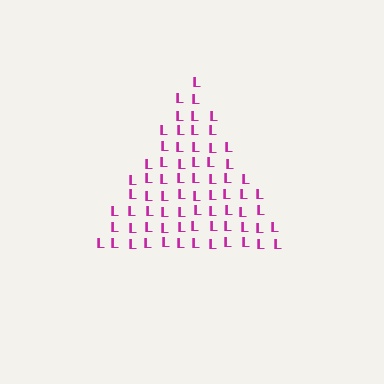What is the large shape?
The large shape is a triangle.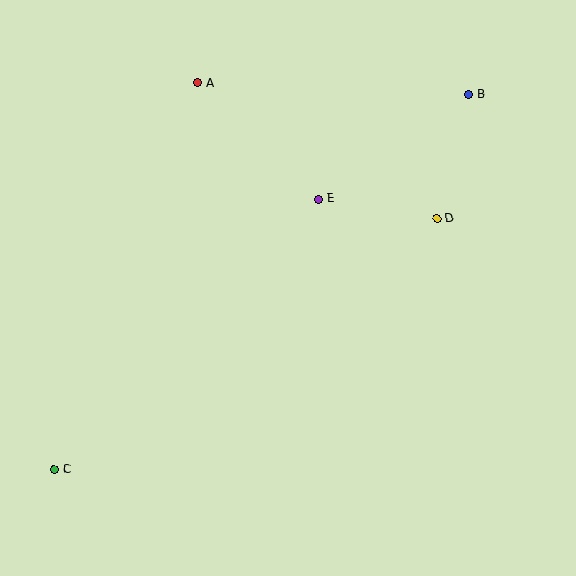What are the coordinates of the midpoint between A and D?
The midpoint between A and D is at (317, 151).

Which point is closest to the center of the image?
Point E at (318, 199) is closest to the center.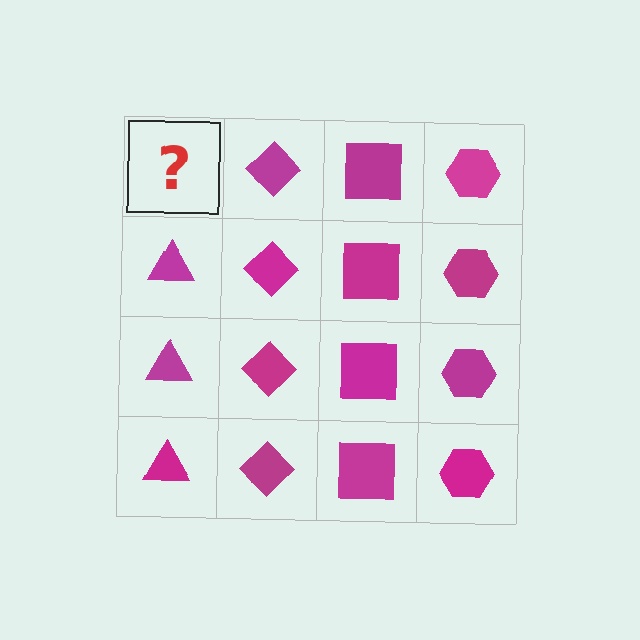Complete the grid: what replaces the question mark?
The question mark should be replaced with a magenta triangle.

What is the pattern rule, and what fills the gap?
The rule is that each column has a consistent shape. The gap should be filled with a magenta triangle.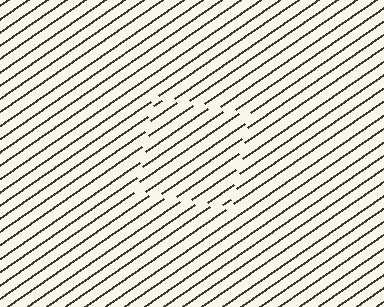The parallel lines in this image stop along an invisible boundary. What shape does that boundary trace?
An illusory square. The interior of the shape contains the same grating, shifted by half a period — the contour is defined by the phase discontinuity where line-ends from the inner and outer gratings abut.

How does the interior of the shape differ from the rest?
The interior of the shape contains the same grating, shifted by half a period — the contour is defined by the phase discontinuity where line-ends from the inner and outer gratings abut.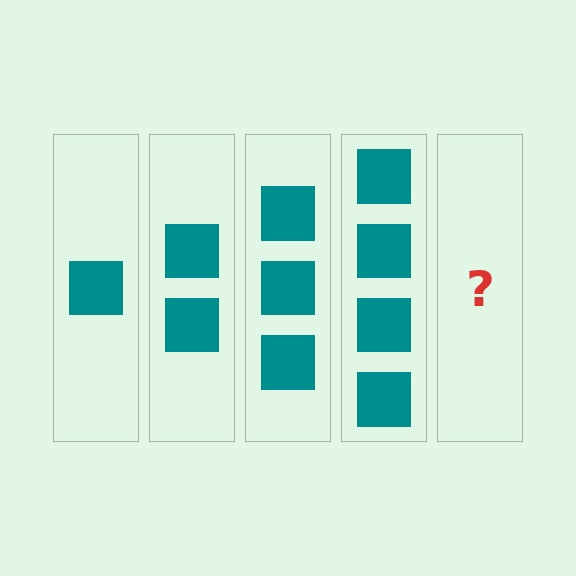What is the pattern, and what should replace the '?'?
The pattern is that each step adds one more square. The '?' should be 5 squares.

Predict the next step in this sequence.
The next step is 5 squares.